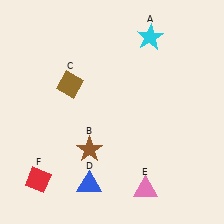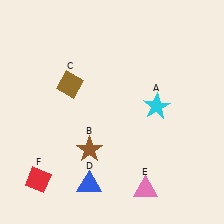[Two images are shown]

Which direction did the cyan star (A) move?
The cyan star (A) moved down.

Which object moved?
The cyan star (A) moved down.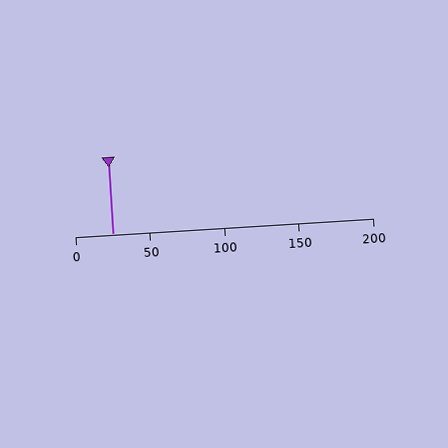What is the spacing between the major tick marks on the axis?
The major ticks are spaced 50 apart.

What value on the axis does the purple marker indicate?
The marker indicates approximately 25.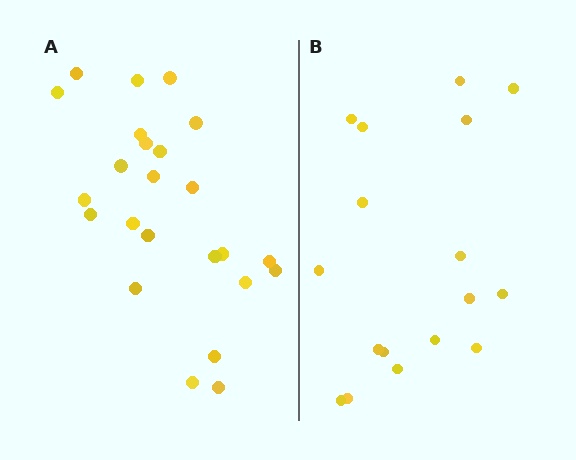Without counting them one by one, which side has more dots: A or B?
Region A (the left region) has more dots.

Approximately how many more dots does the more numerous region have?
Region A has roughly 8 or so more dots than region B.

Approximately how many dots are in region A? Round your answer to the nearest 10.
About 20 dots. (The exact count is 24, which rounds to 20.)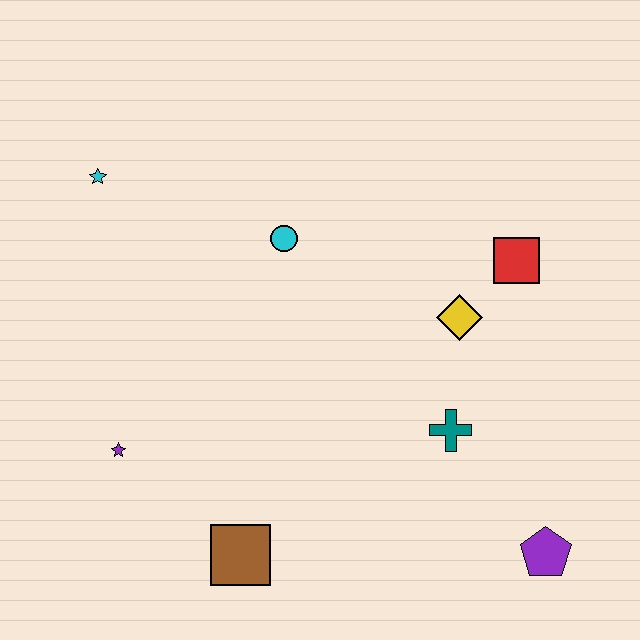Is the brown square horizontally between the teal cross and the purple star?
Yes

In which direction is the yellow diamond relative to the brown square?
The yellow diamond is above the brown square.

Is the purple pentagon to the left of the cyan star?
No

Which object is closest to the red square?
The yellow diamond is closest to the red square.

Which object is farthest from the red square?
The purple star is farthest from the red square.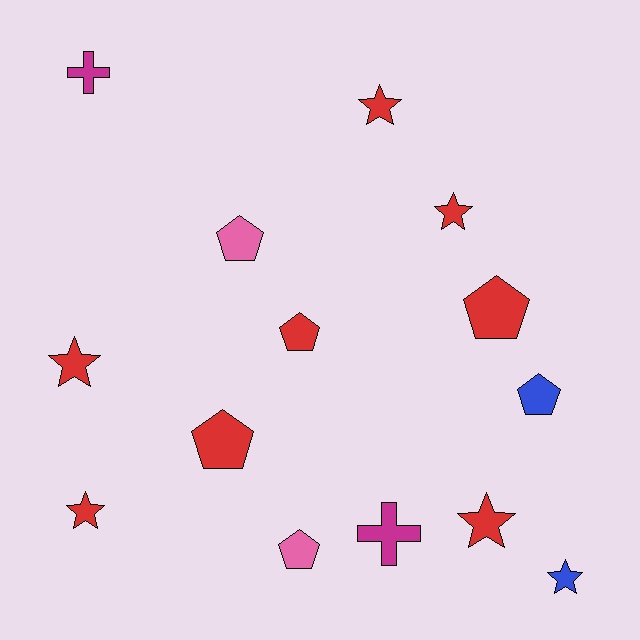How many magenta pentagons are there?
There are no magenta pentagons.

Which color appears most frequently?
Red, with 8 objects.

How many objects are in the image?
There are 14 objects.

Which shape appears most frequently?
Pentagon, with 6 objects.